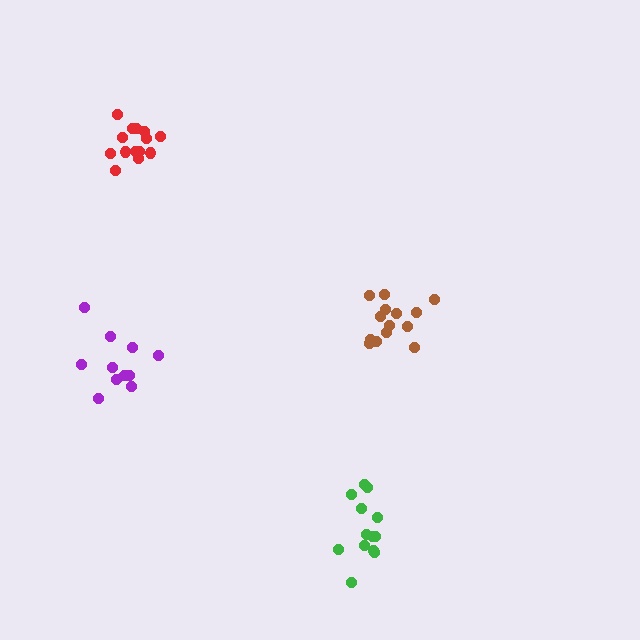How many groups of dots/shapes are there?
There are 4 groups.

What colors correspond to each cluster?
The clusters are colored: green, brown, purple, red.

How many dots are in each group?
Group 1: 13 dots, Group 2: 14 dots, Group 3: 11 dots, Group 4: 14 dots (52 total).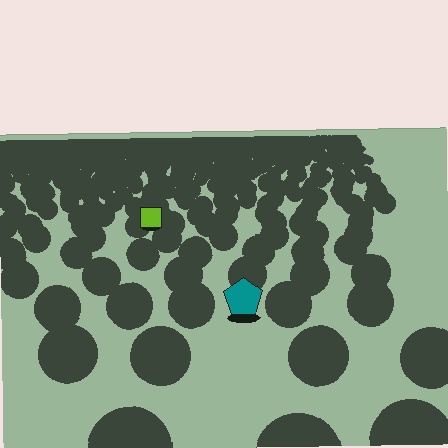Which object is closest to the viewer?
The teal pentagon is closest. The texture marks near it are larger and more spread out.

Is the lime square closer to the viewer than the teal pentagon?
No. The teal pentagon is closer — you can tell from the texture gradient: the ground texture is coarser near it.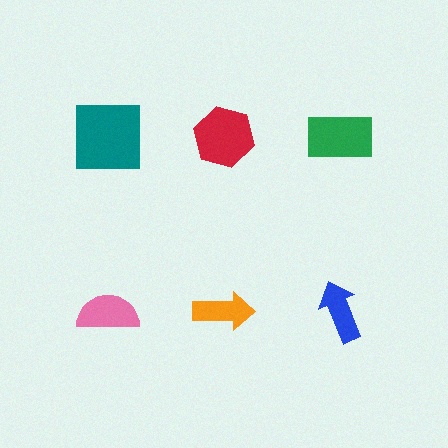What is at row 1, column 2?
A red hexagon.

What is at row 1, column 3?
A green rectangle.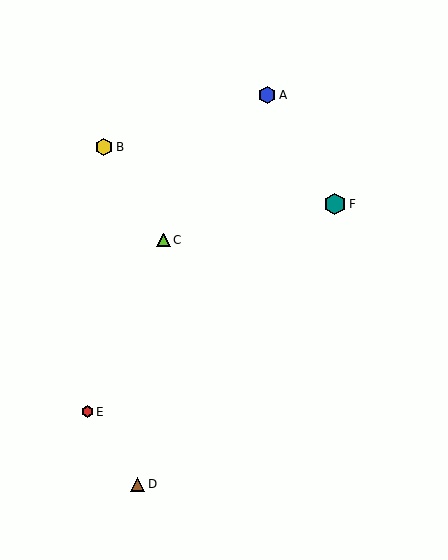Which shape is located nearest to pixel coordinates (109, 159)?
The yellow hexagon (labeled B) at (104, 147) is nearest to that location.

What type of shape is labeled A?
Shape A is a blue hexagon.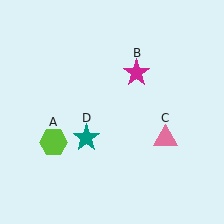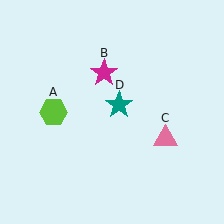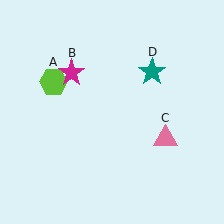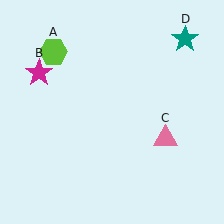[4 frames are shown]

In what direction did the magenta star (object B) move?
The magenta star (object B) moved left.